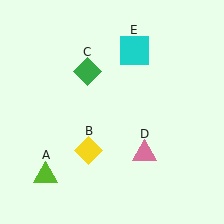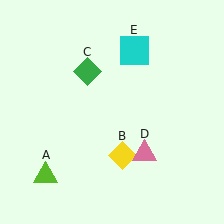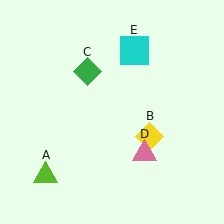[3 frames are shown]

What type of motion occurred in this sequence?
The yellow diamond (object B) rotated counterclockwise around the center of the scene.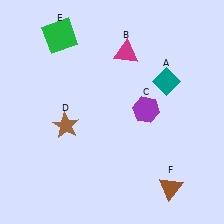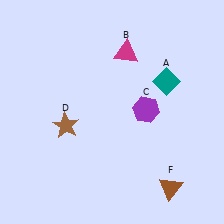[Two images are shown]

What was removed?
The green square (E) was removed in Image 2.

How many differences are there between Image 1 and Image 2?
There is 1 difference between the two images.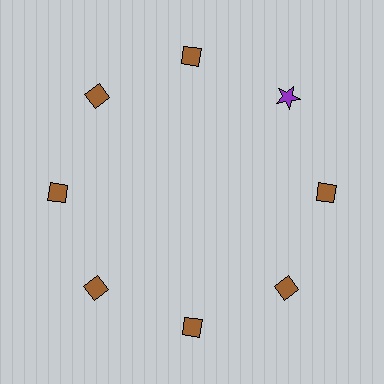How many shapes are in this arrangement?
There are 8 shapes arranged in a ring pattern.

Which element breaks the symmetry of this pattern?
The purple star at roughly the 2 o'clock position breaks the symmetry. All other shapes are brown diamonds.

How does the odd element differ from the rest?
It differs in both color (purple instead of brown) and shape (star instead of diamond).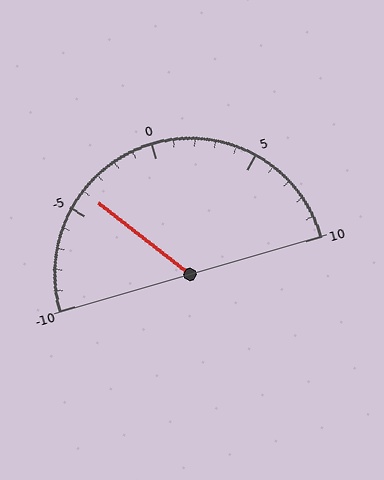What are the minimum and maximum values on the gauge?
The gauge ranges from -10 to 10.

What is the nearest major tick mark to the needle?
The nearest major tick mark is -5.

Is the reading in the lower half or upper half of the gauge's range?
The reading is in the lower half of the range (-10 to 10).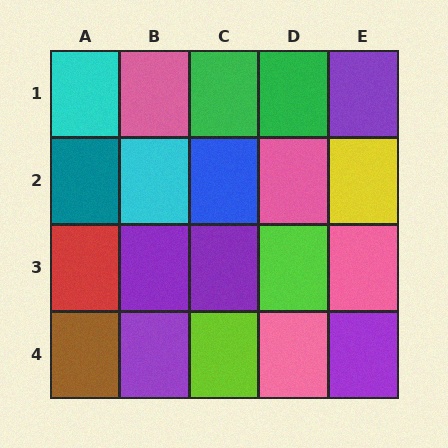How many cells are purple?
5 cells are purple.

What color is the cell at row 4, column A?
Brown.